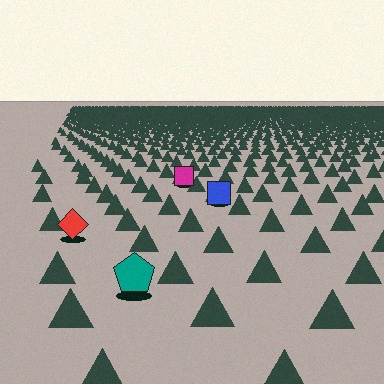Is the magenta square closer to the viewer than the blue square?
No. The blue square is closer — you can tell from the texture gradient: the ground texture is coarser near it.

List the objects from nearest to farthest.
From nearest to farthest: the teal pentagon, the red diamond, the blue square, the magenta square.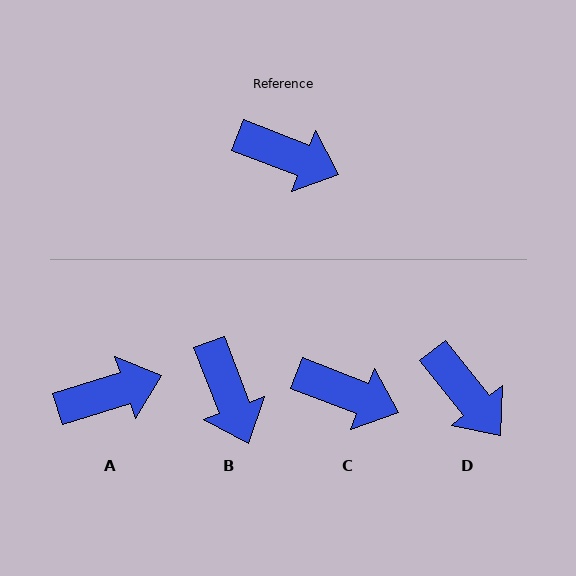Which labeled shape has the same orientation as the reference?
C.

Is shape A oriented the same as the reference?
No, it is off by about 39 degrees.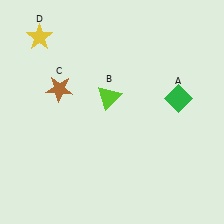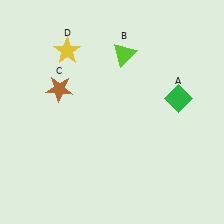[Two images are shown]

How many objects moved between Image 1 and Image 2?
2 objects moved between the two images.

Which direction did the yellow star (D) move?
The yellow star (D) moved right.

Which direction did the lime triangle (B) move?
The lime triangle (B) moved up.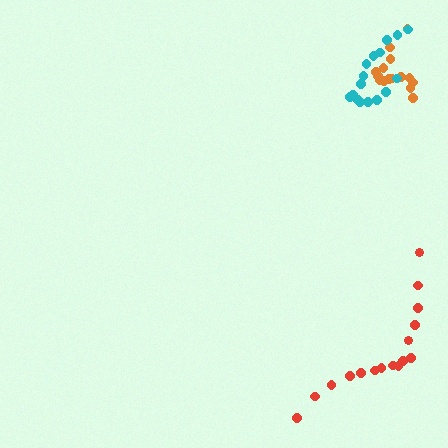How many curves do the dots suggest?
There are 3 distinct paths.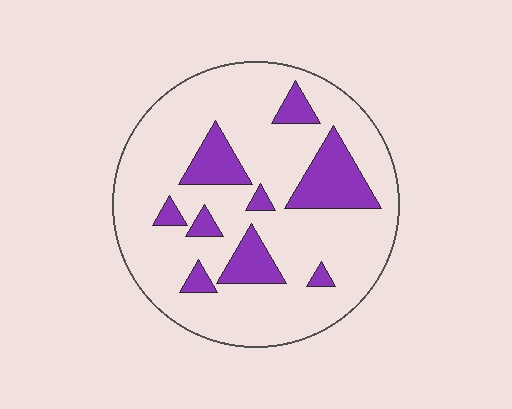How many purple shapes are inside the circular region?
9.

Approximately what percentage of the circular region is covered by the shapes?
Approximately 20%.